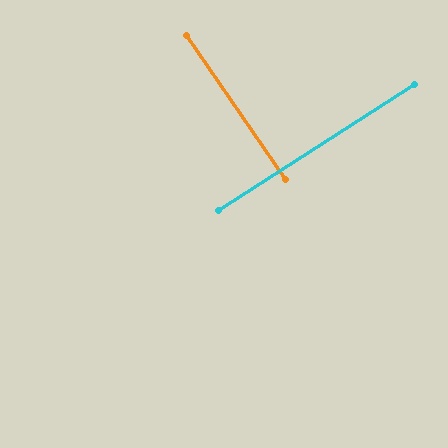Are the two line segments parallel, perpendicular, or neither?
Perpendicular — they meet at approximately 88°.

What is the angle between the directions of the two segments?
Approximately 88 degrees.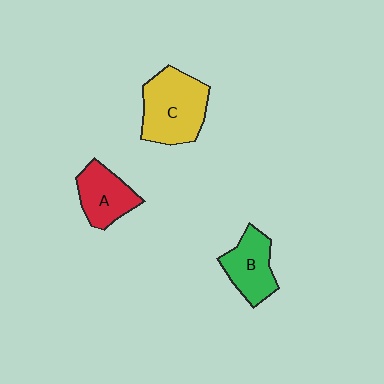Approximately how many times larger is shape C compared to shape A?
Approximately 1.5 times.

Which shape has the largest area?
Shape C (yellow).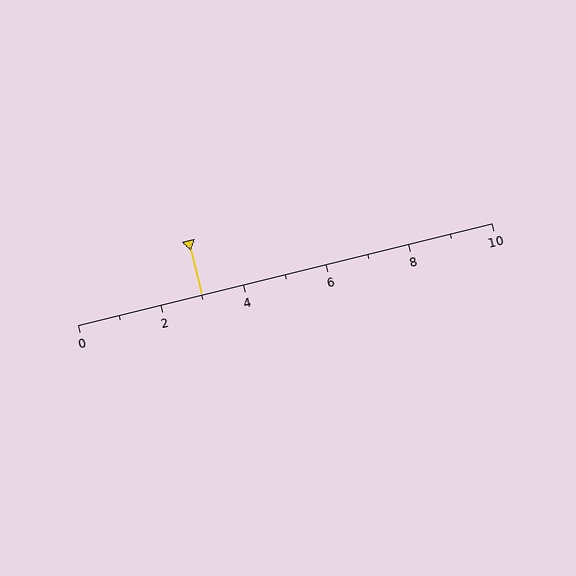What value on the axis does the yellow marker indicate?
The marker indicates approximately 3.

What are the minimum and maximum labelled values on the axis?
The axis runs from 0 to 10.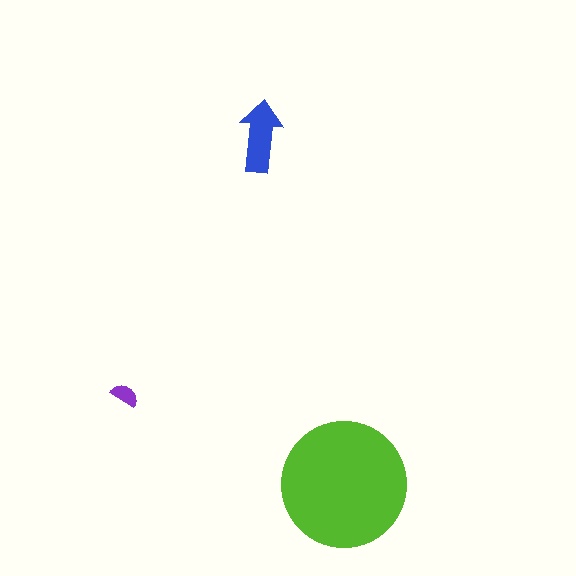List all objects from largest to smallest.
The lime circle, the blue arrow, the purple semicircle.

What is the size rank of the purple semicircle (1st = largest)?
3rd.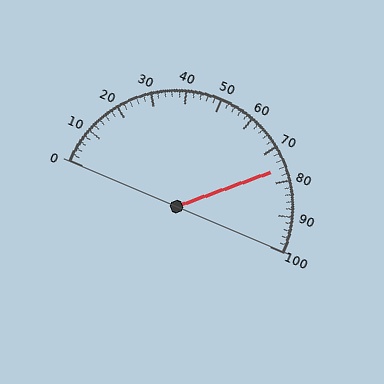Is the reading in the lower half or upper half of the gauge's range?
The reading is in the upper half of the range (0 to 100).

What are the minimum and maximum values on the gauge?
The gauge ranges from 0 to 100.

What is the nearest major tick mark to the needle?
The nearest major tick mark is 80.